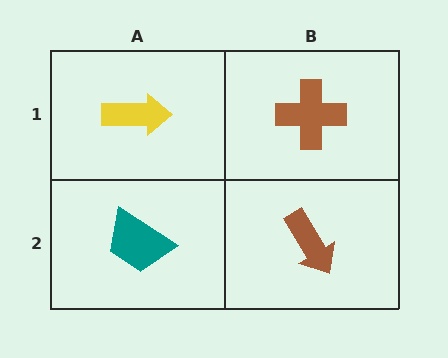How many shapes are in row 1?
2 shapes.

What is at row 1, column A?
A yellow arrow.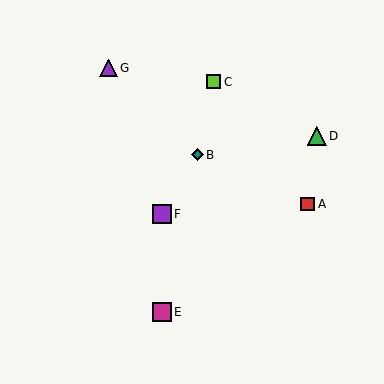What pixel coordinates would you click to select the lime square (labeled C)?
Click at (213, 82) to select the lime square C.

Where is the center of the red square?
The center of the red square is at (308, 204).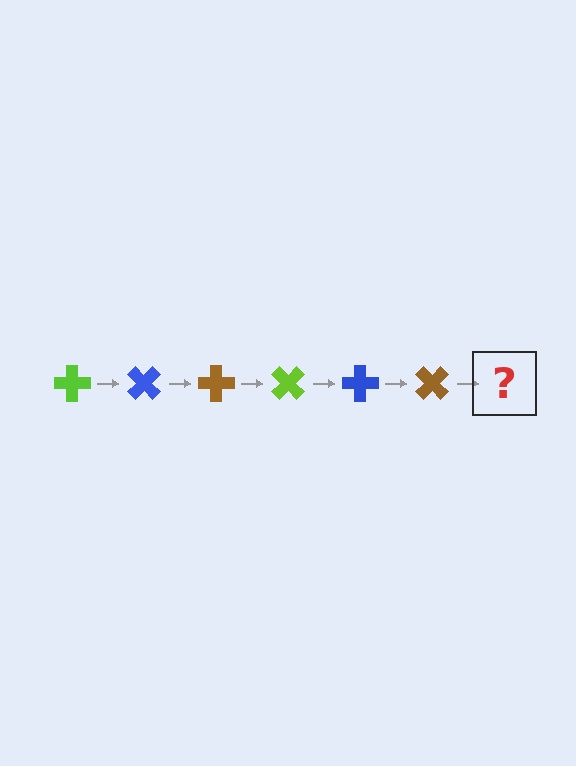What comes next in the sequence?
The next element should be a lime cross, rotated 270 degrees from the start.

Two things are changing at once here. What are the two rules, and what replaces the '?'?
The two rules are that it rotates 45 degrees each step and the color cycles through lime, blue, and brown. The '?' should be a lime cross, rotated 270 degrees from the start.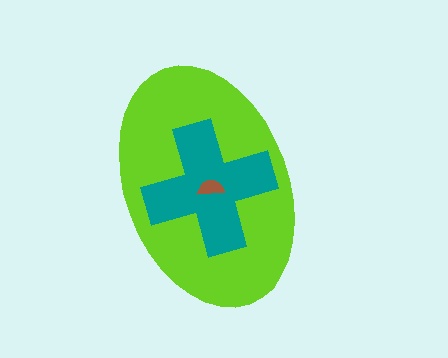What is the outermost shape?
The lime ellipse.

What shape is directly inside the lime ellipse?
The teal cross.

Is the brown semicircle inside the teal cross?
Yes.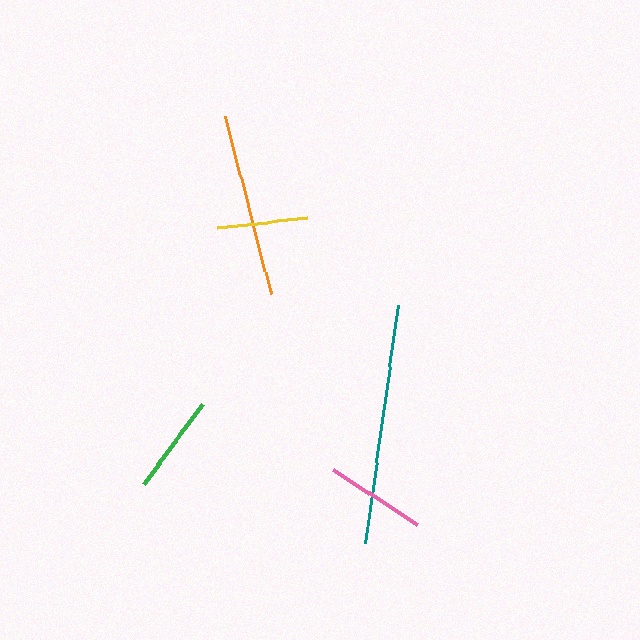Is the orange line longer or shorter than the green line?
The orange line is longer than the green line.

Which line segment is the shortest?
The yellow line is the shortest at approximately 90 pixels.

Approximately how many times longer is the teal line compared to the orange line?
The teal line is approximately 1.3 times the length of the orange line.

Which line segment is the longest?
The teal line is the longest at approximately 240 pixels.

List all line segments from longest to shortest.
From longest to shortest: teal, orange, pink, green, yellow.